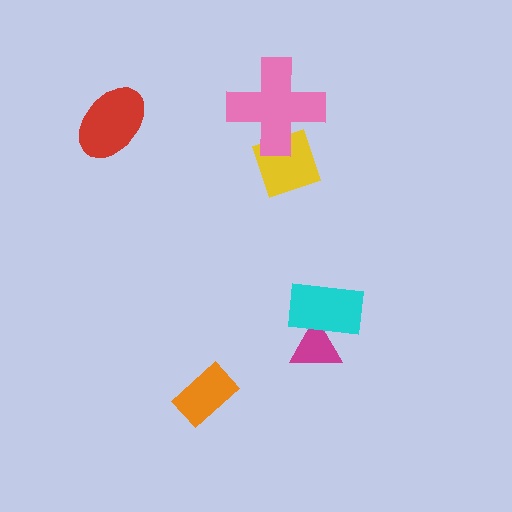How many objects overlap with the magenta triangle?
1 object overlaps with the magenta triangle.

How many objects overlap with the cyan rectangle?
1 object overlaps with the cyan rectangle.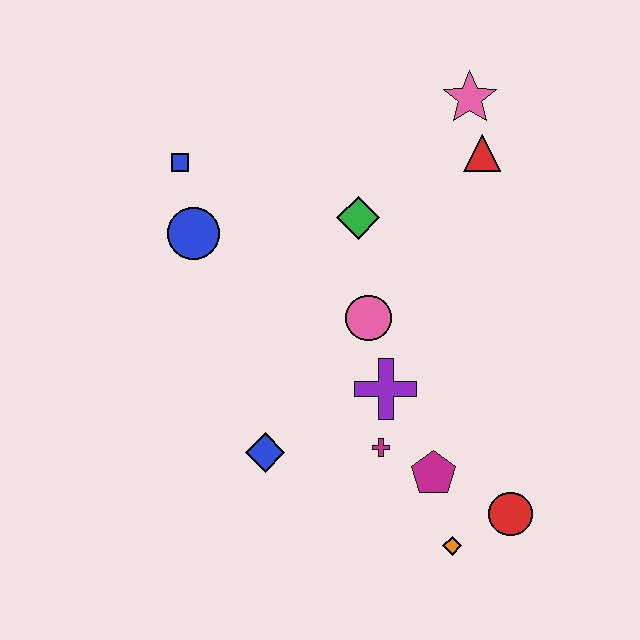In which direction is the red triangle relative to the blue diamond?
The red triangle is above the blue diamond.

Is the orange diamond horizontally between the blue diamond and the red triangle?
Yes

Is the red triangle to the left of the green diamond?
No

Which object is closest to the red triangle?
The pink star is closest to the red triangle.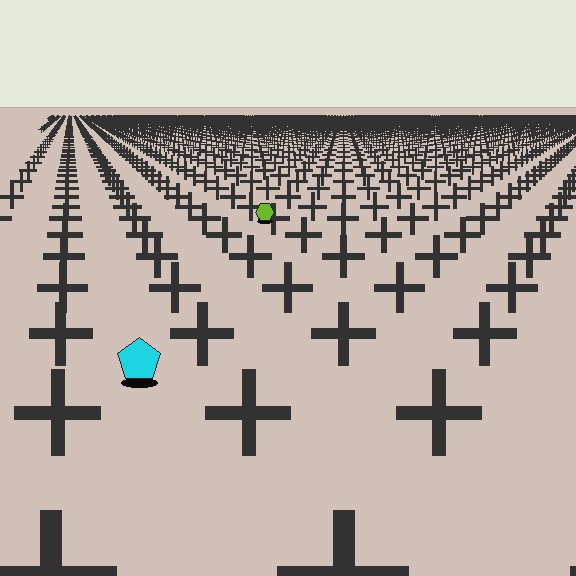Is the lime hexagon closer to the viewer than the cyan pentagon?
No. The cyan pentagon is closer — you can tell from the texture gradient: the ground texture is coarser near it.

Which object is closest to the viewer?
The cyan pentagon is closest. The texture marks near it are larger and more spread out.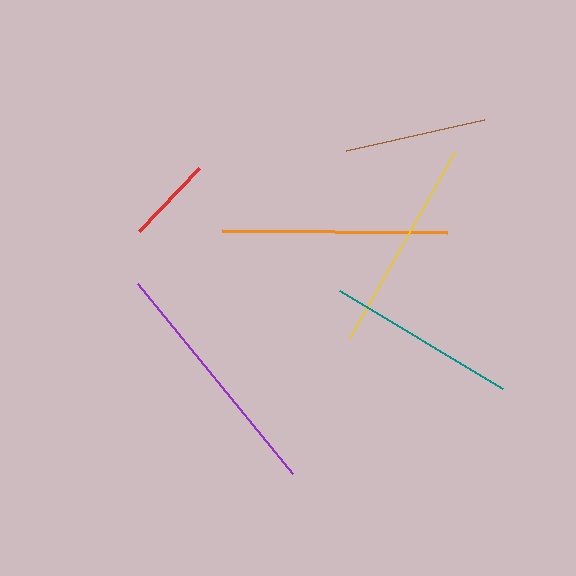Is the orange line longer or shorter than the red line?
The orange line is longer than the red line.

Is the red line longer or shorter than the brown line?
The brown line is longer than the red line.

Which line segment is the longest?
The purple line is the longest at approximately 245 pixels.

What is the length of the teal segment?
The teal segment is approximately 191 pixels long.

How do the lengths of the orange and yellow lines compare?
The orange and yellow lines are approximately the same length.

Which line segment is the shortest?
The red line is the shortest at approximately 87 pixels.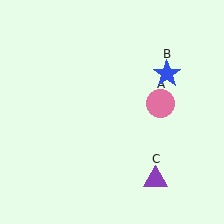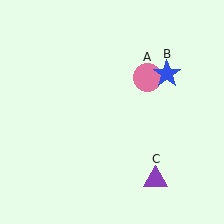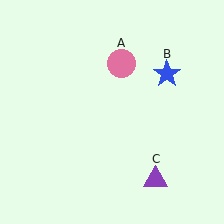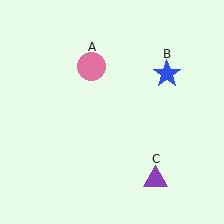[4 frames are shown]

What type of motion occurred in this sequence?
The pink circle (object A) rotated counterclockwise around the center of the scene.